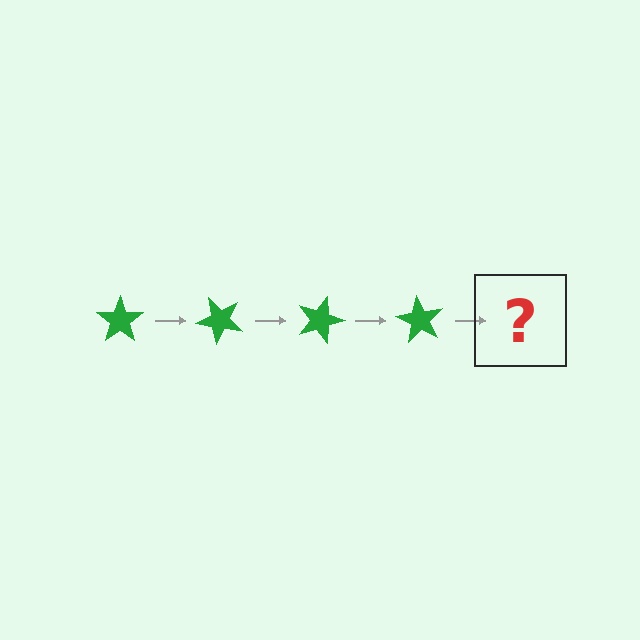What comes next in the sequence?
The next element should be a green star rotated 180 degrees.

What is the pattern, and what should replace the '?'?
The pattern is that the star rotates 45 degrees each step. The '?' should be a green star rotated 180 degrees.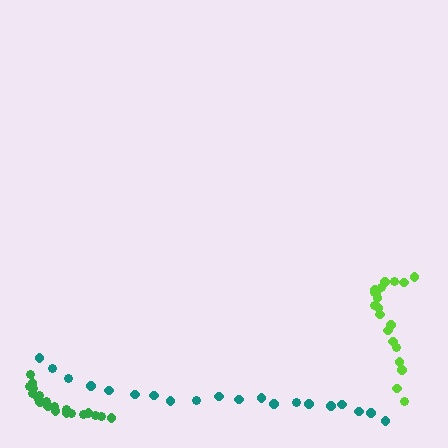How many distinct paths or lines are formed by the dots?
There are 3 distinct paths.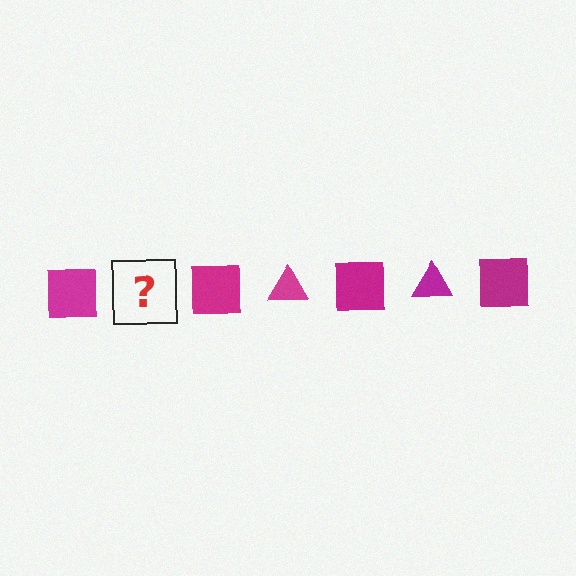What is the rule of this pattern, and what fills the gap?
The rule is that the pattern cycles through square, triangle shapes in magenta. The gap should be filled with a magenta triangle.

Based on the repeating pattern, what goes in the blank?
The blank should be a magenta triangle.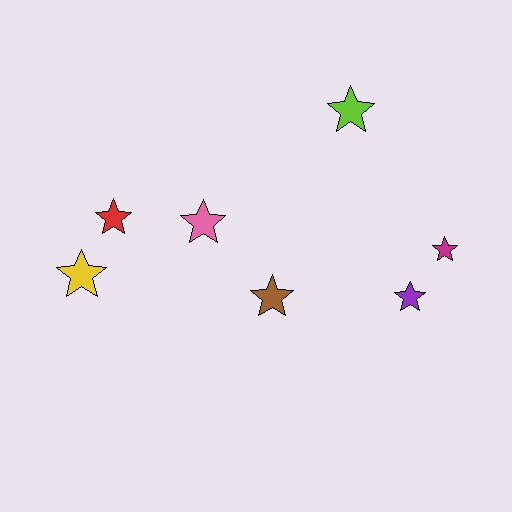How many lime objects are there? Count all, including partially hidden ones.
There is 1 lime object.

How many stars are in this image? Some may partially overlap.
There are 7 stars.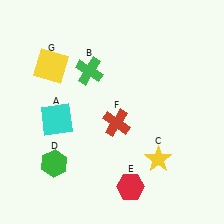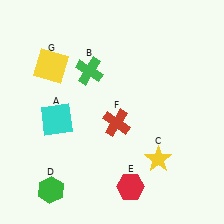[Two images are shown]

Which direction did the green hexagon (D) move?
The green hexagon (D) moved down.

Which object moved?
The green hexagon (D) moved down.